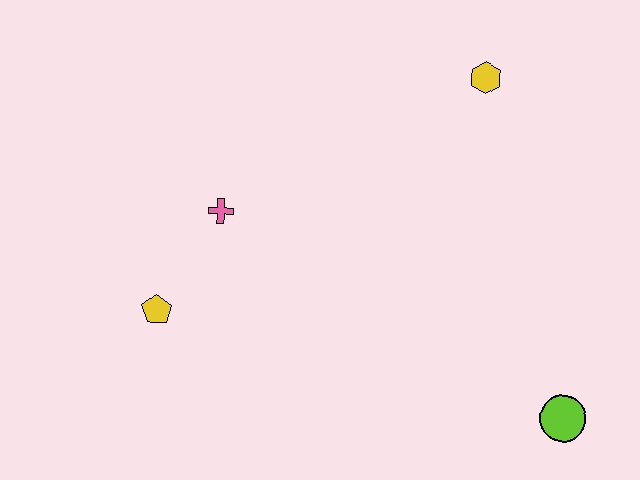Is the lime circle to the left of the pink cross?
No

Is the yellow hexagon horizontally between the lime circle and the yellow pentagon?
Yes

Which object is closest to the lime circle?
The yellow hexagon is closest to the lime circle.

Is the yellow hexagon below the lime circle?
No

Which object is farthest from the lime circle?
The yellow pentagon is farthest from the lime circle.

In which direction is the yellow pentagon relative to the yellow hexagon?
The yellow pentagon is to the left of the yellow hexagon.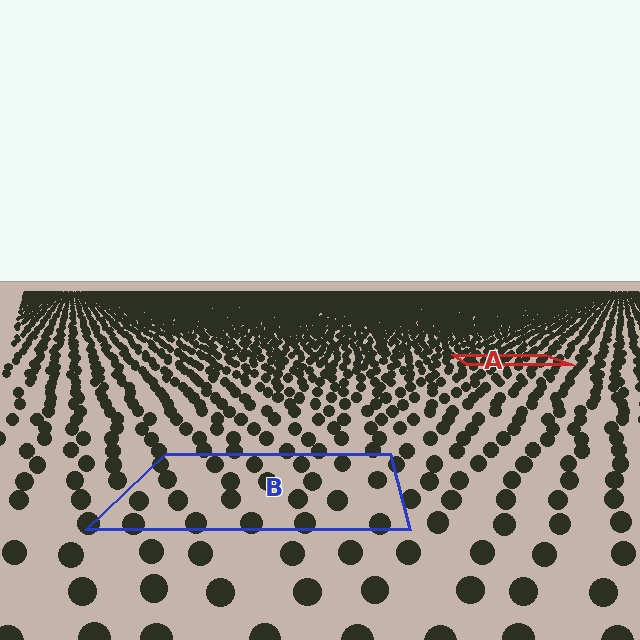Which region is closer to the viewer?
Region B is closer. The texture elements there are larger and more spread out.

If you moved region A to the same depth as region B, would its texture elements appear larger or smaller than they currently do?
They would appear larger. At a closer depth, the same texture elements are projected at a bigger on-screen size.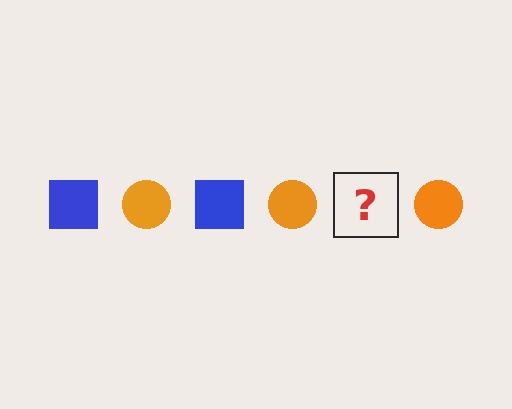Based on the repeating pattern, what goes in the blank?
The blank should be a blue square.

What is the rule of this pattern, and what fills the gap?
The rule is that the pattern alternates between blue square and orange circle. The gap should be filled with a blue square.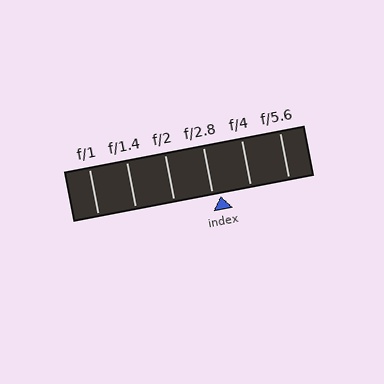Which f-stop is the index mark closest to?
The index mark is closest to f/2.8.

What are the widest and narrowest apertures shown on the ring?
The widest aperture shown is f/1 and the narrowest is f/5.6.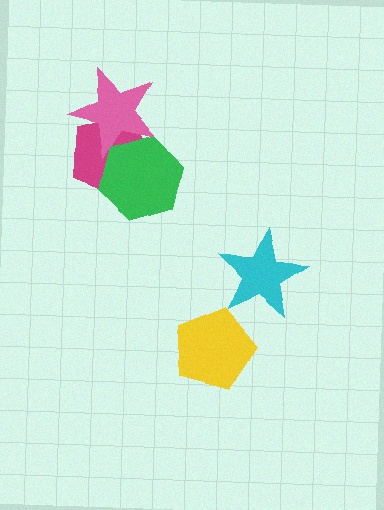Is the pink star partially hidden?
Yes, it is partially covered by another shape.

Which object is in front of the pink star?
The green hexagon is in front of the pink star.